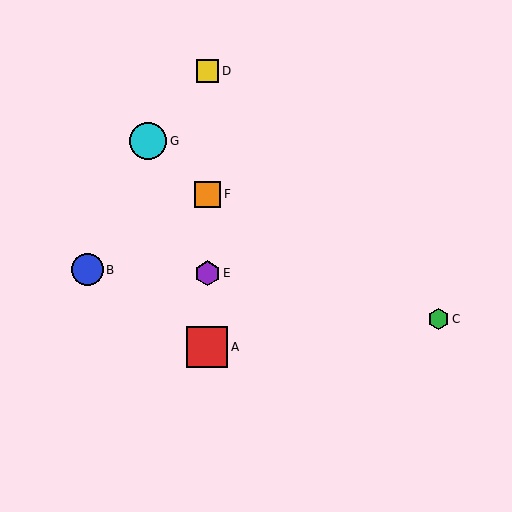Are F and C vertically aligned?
No, F is at x≈207 and C is at x≈438.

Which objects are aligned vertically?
Objects A, D, E, F are aligned vertically.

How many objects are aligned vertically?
4 objects (A, D, E, F) are aligned vertically.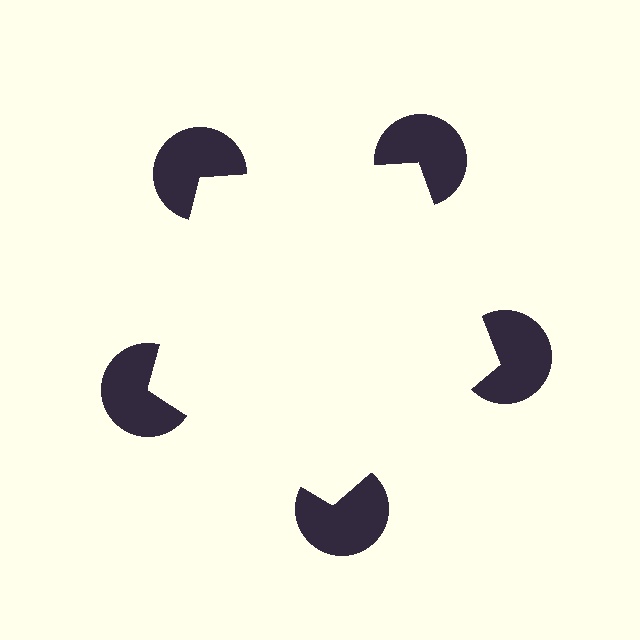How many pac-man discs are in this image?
There are 5 — one at each vertex of the illusory pentagon.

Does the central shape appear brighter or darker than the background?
It typically appears slightly brighter than the background, even though no actual brightness change is drawn.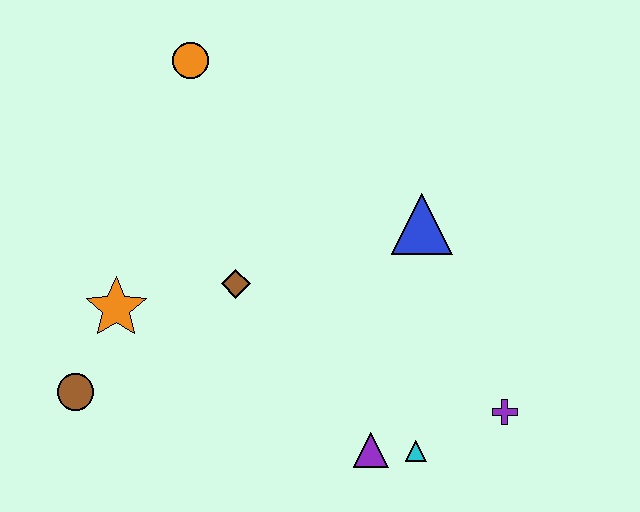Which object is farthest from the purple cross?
The orange circle is farthest from the purple cross.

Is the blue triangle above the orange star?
Yes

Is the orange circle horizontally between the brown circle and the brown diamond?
Yes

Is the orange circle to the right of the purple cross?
No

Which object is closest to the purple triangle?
The cyan triangle is closest to the purple triangle.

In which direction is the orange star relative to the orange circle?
The orange star is below the orange circle.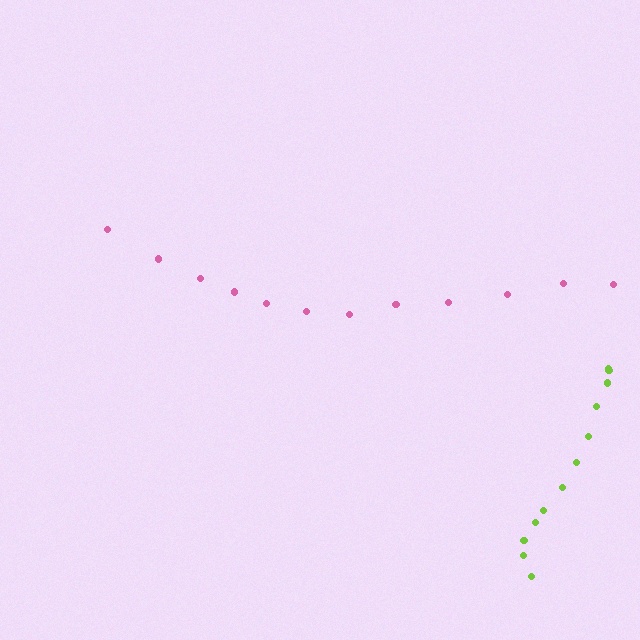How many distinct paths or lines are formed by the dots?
There are 2 distinct paths.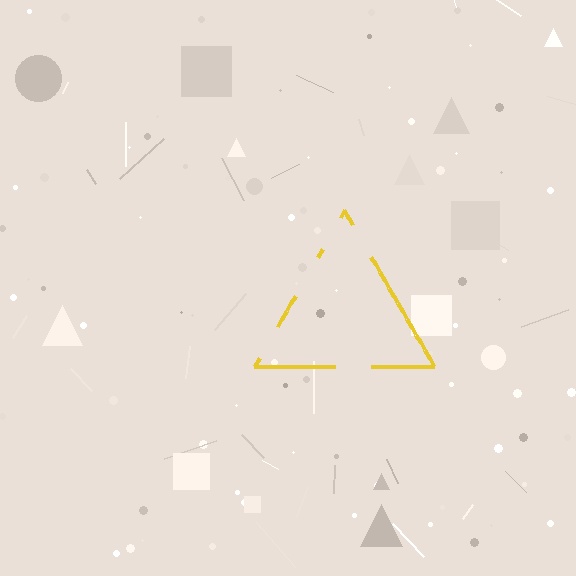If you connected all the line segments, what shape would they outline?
They would outline a triangle.